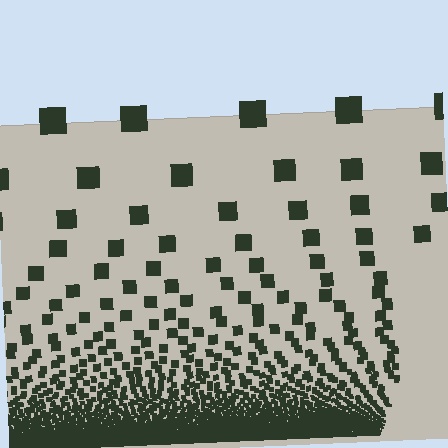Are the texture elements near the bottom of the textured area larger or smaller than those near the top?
Smaller. The gradient is inverted — elements near the bottom are smaller and denser.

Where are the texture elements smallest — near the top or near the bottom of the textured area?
Near the bottom.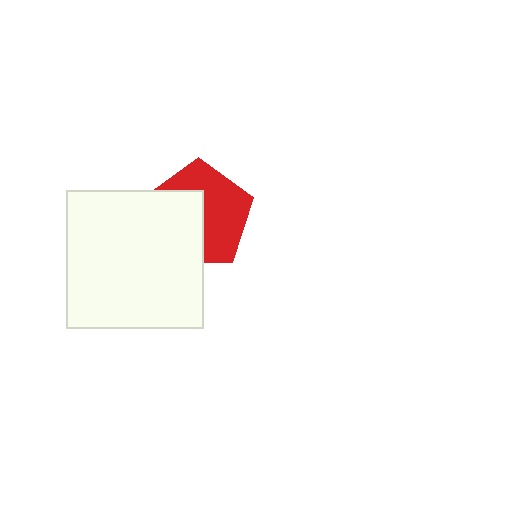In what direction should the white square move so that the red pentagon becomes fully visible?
The white square should move toward the lower-left. That is the shortest direction to clear the overlap and leave the red pentagon fully visible.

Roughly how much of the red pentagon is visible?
About half of it is visible (roughly 54%).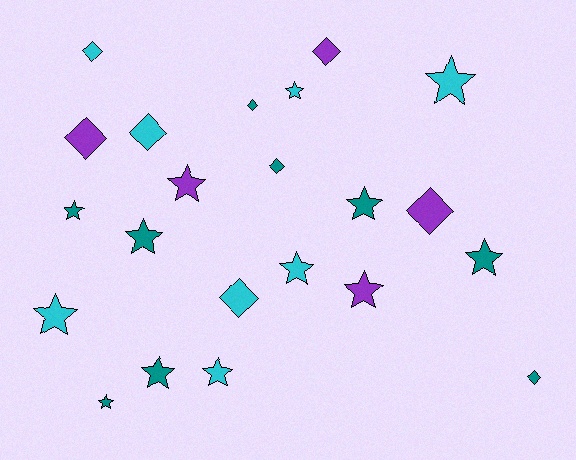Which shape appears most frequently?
Star, with 13 objects.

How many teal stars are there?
There are 6 teal stars.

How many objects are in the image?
There are 22 objects.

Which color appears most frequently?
Teal, with 9 objects.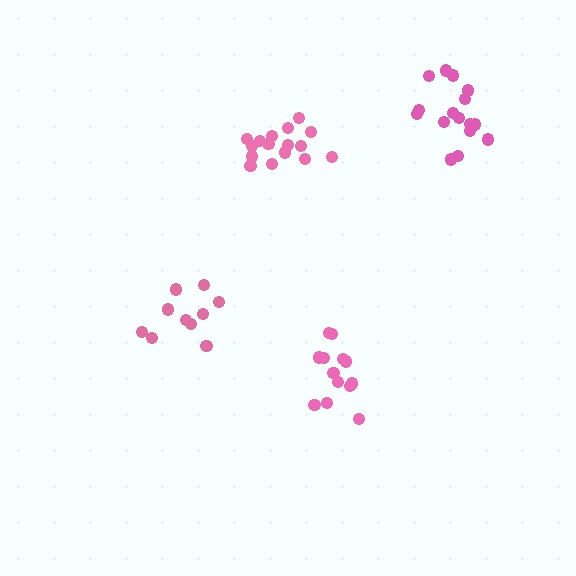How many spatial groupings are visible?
There are 4 spatial groupings.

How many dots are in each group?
Group 1: 13 dots, Group 2: 10 dots, Group 3: 16 dots, Group 4: 16 dots (55 total).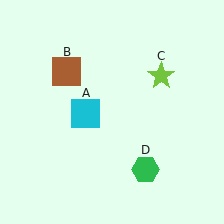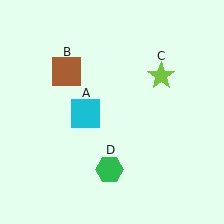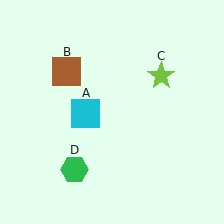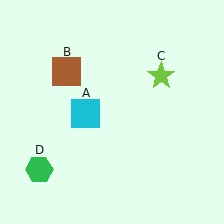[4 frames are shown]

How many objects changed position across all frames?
1 object changed position: green hexagon (object D).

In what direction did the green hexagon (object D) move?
The green hexagon (object D) moved left.